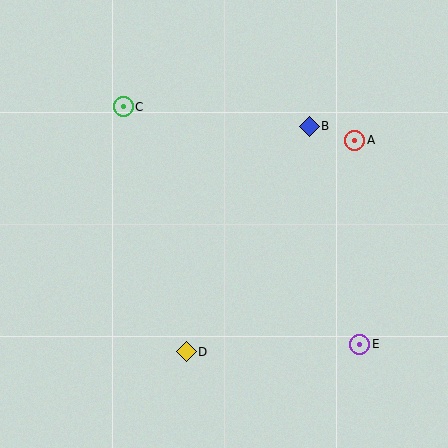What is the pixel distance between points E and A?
The distance between E and A is 204 pixels.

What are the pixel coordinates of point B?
Point B is at (309, 126).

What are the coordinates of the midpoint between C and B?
The midpoint between C and B is at (216, 117).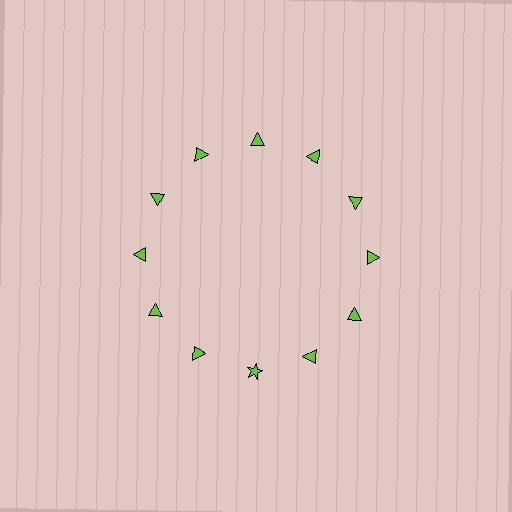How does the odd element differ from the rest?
It has a different shape: star instead of triangle.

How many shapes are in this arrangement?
There are 12 shapes arranged in a ring pattern.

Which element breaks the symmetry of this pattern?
The lime star at roughly the 6 o'clock position breaks the symmetry. All other shapes are lime triangles.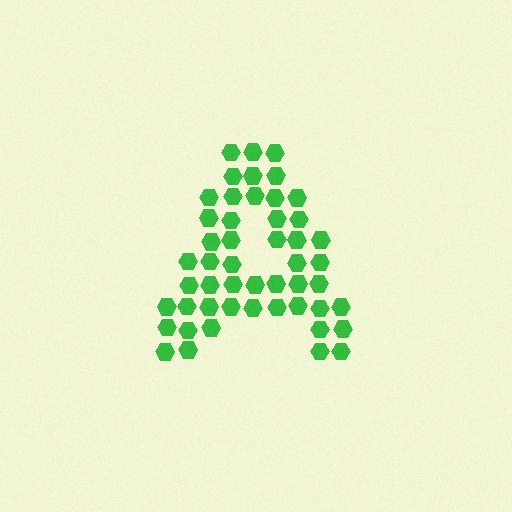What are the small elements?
The small elements are hexagons.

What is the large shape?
The large shape is the letter A.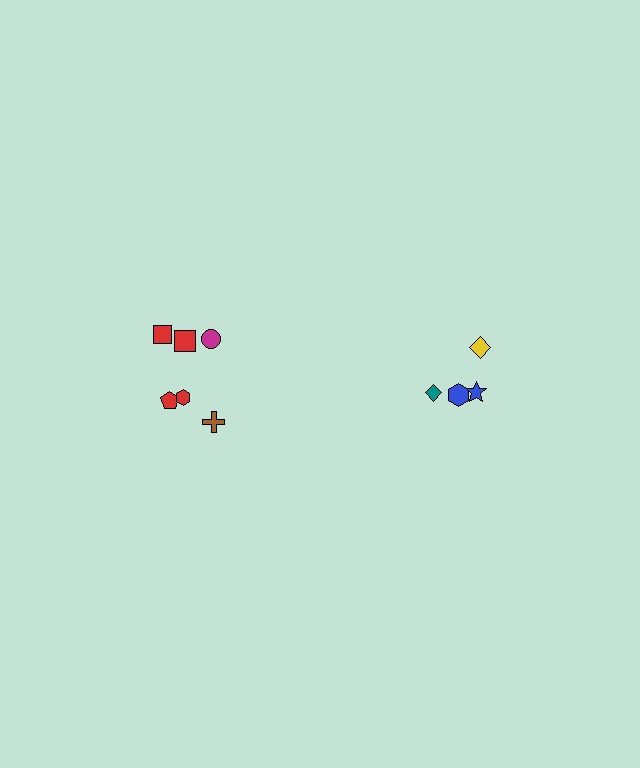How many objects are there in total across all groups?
There are 10 objects.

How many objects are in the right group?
There are 4 objects.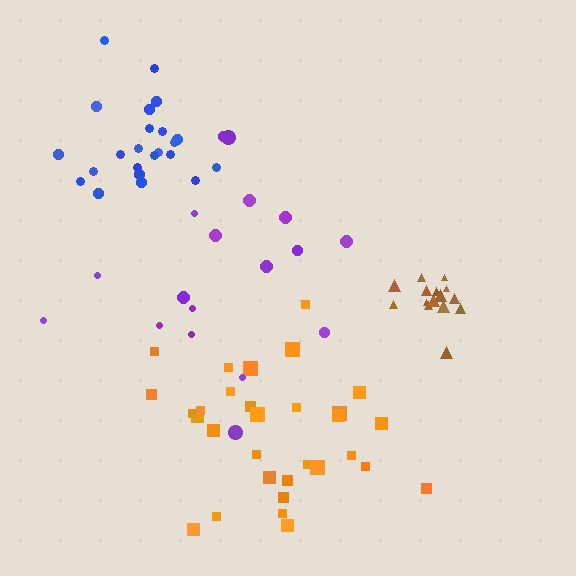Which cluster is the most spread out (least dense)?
Purple.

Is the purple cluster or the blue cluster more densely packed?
Blue.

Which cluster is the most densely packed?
Brown.